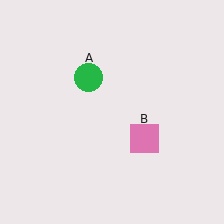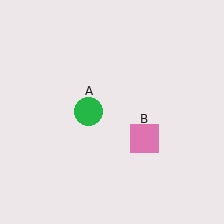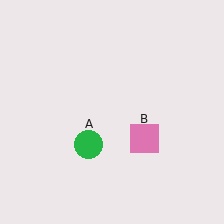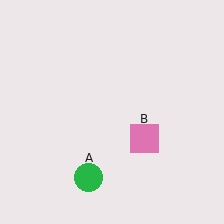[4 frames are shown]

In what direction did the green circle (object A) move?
The green circle (object A) moved down.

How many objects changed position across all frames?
1 object changed position: green circle (object A).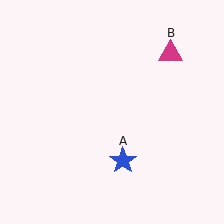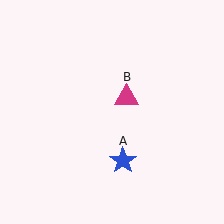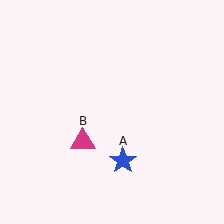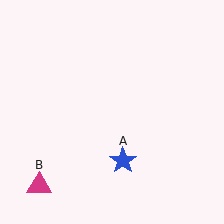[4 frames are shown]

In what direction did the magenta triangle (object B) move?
The magenta triangle (object B) moved down and to the left.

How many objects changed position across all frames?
1 object changed position: magenta triangle (object B).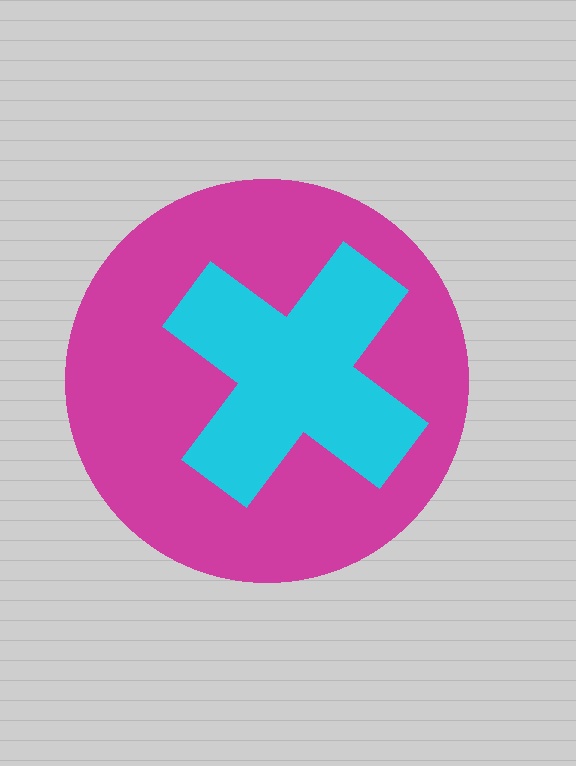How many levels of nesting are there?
2.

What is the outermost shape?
The magenta circle.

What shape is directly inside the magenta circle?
The cyan cross.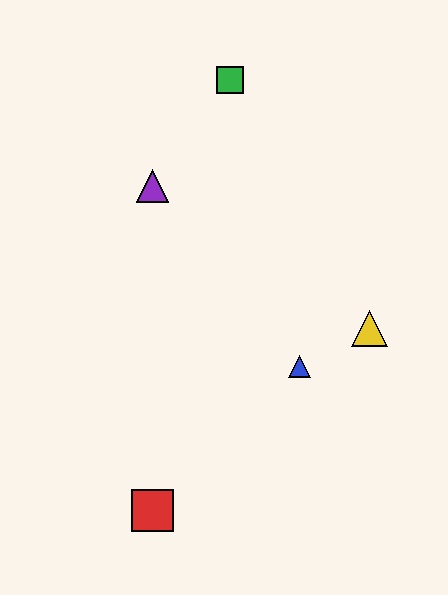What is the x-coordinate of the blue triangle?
The blue triangle is at x≈299.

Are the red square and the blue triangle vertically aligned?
No, the red square is at x≈153 and the blue triangle is at x≈299.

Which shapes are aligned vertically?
The red square, the purple triangle are aligned vertically.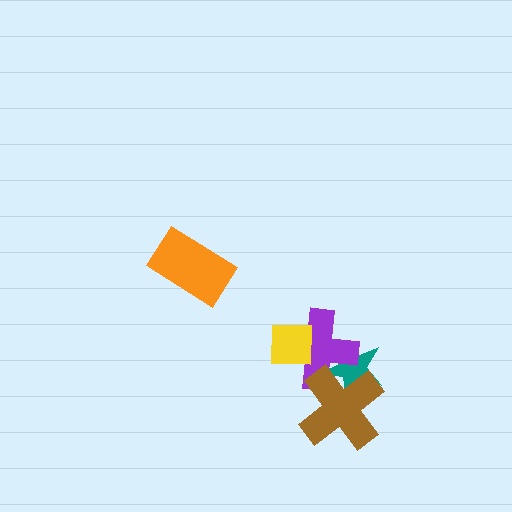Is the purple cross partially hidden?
Yes, it is partially covered by another shape.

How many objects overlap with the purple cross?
3 objects overlap with the purple cross.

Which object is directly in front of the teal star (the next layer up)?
The purple cross is directly in front of the teal star.